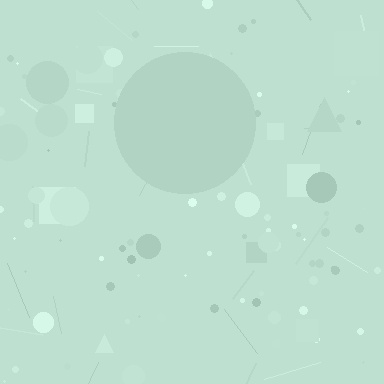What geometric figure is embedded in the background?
A circle is embedded in the background.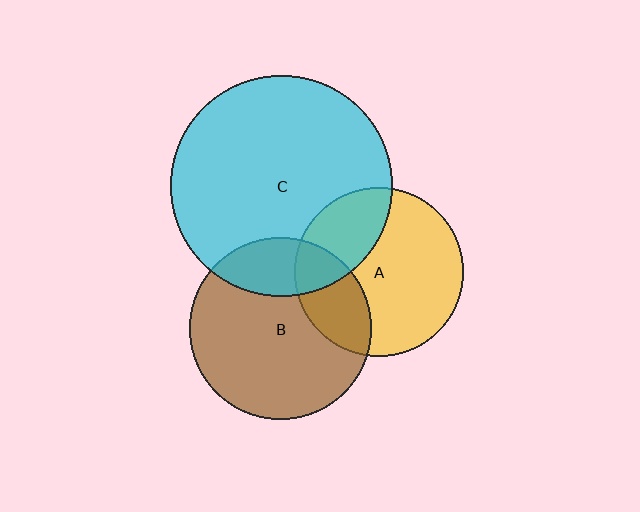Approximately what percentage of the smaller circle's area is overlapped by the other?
Approximately 25%.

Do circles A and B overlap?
Yes.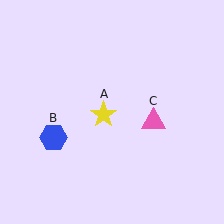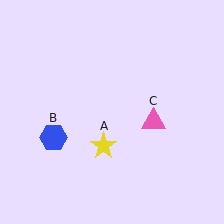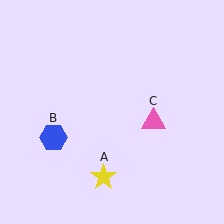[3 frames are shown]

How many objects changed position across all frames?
1 object changed position: yellow star (object A).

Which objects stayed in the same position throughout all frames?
Blue hexagon (object B) and pink triangle (object C) remained stationary.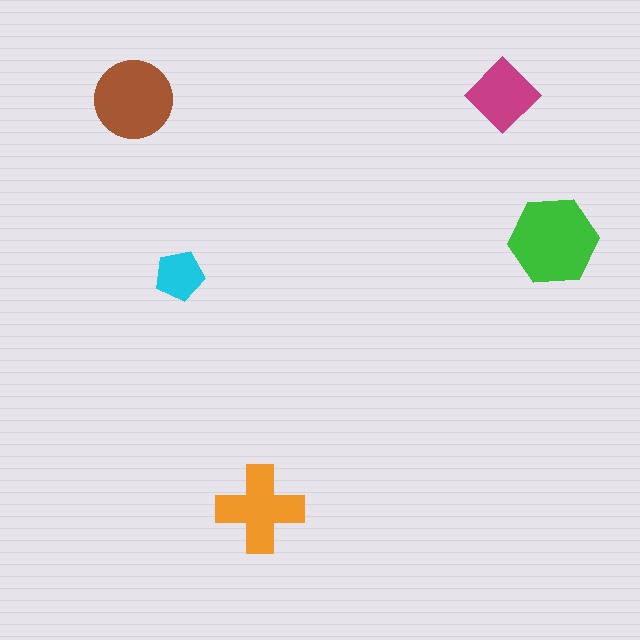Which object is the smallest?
The cyan pentagon.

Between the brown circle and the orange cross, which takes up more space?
The brown circle.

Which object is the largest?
The green hexagon.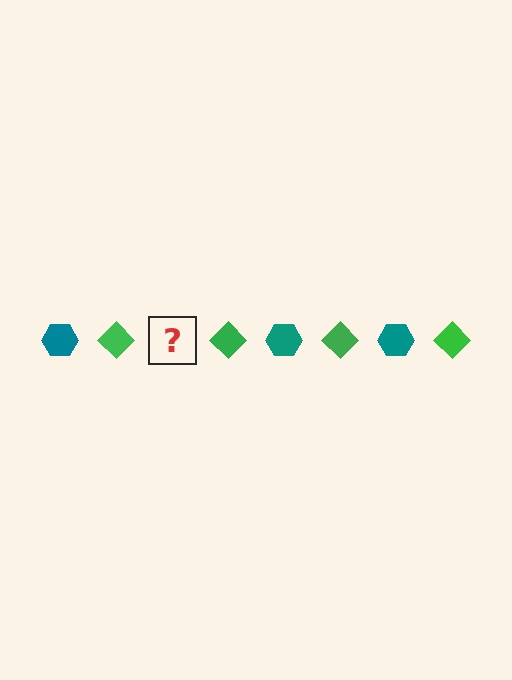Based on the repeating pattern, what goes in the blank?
The blank should be a teal hexagon.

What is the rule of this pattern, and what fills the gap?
The rule is that the pattern alternates between teal hexagon and green diamond. The gap should be filled with a teal hexagon.